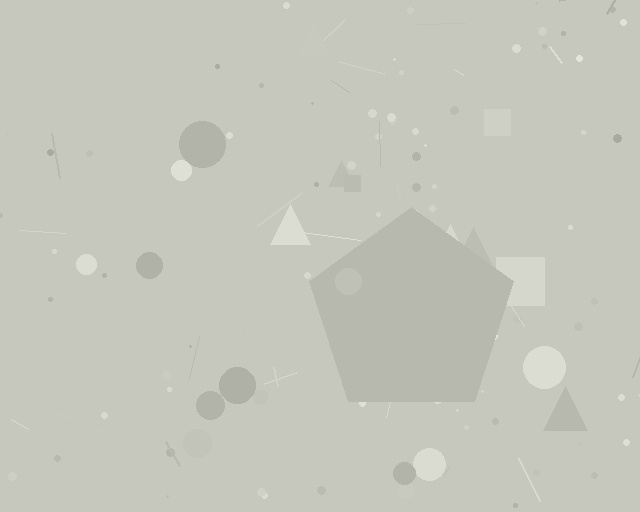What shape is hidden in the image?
A pentagon is hidden in the image.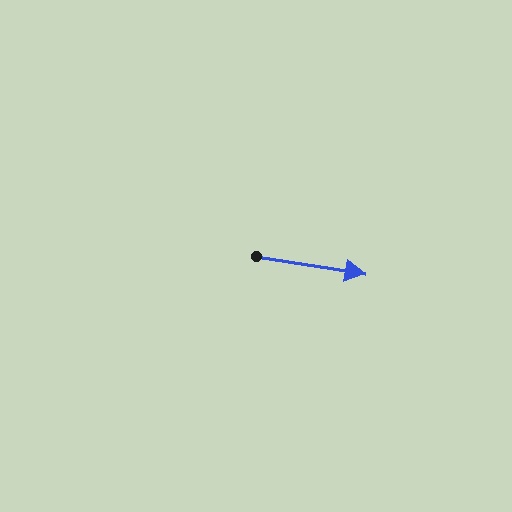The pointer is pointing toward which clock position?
Roughly 3 o'clock.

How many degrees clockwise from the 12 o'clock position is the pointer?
Approximately 99 degrees.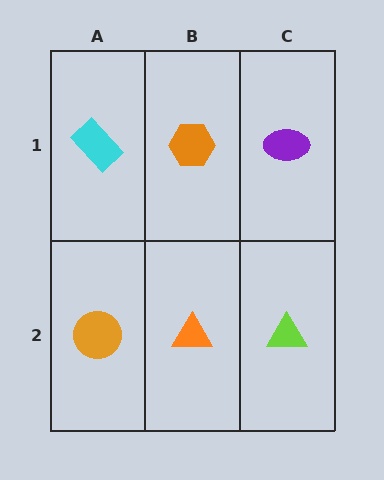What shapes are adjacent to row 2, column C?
A purple ellipse (row 1, column C), an orange triangle (row 2, column B).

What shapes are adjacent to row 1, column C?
A lime triangle (row 2, column C), an orange hexagon (row 1, column B).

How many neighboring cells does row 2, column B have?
3.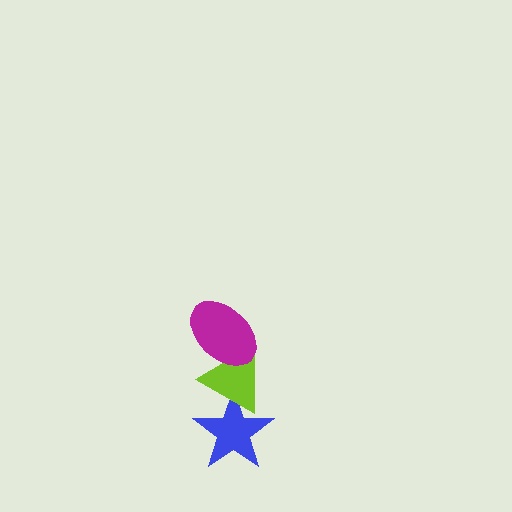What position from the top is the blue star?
The blue star is 3rd from the top.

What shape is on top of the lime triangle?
The magenta ellipse is on top of the lime triangle.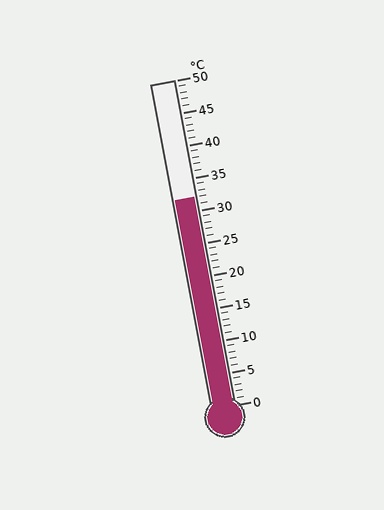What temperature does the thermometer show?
The thermometer shows approximately 32°C.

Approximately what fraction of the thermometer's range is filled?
The thermometer is filled to approximately 65% of its range.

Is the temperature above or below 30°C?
The temperature is above 30°C.